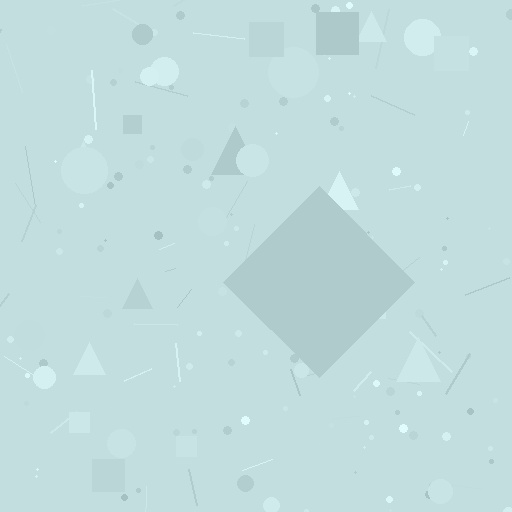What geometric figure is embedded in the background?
A diamond is embedded in the background.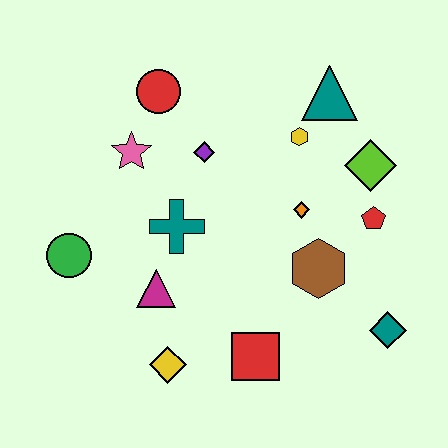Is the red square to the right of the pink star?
Yes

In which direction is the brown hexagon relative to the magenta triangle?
The brown hexagon is to the right of the magenta triangle.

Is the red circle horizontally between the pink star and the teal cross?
Yes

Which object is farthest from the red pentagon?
The green circle is farthest from the red pentagon.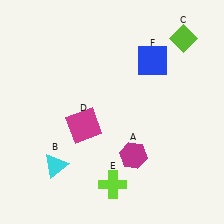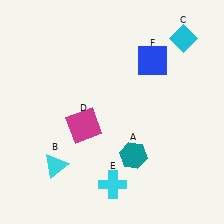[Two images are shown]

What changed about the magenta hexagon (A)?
In Image 1, A is magenta. In Image 2, it changed to teal.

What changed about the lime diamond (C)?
In Image 1, C is lime. In Image 2, it changed to cyan.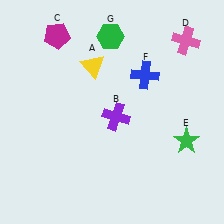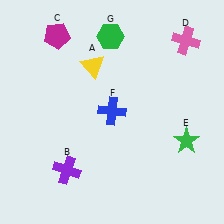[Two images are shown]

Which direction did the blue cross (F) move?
The blue cross (F) moved down.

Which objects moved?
The objects that moved are: the purple cross (B), the blue cross (F).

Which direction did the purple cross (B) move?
The purple cross (B) moved down.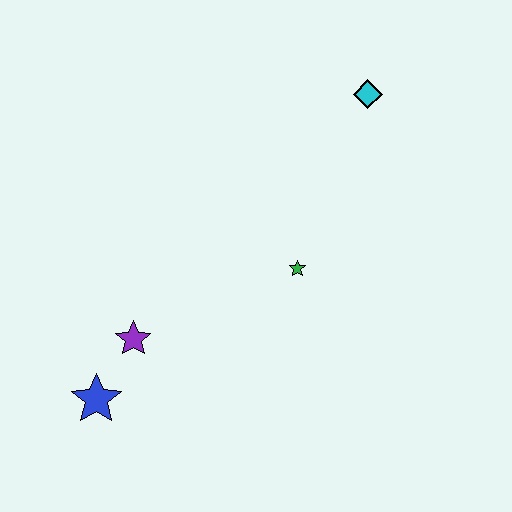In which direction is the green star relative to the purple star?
The green star is to the right of the purple star.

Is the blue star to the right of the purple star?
No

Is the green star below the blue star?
No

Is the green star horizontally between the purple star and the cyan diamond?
Yes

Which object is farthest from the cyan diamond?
The blue star is farthest from the cyan diamond.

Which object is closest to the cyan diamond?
The green star is closest to the cyan diamond.